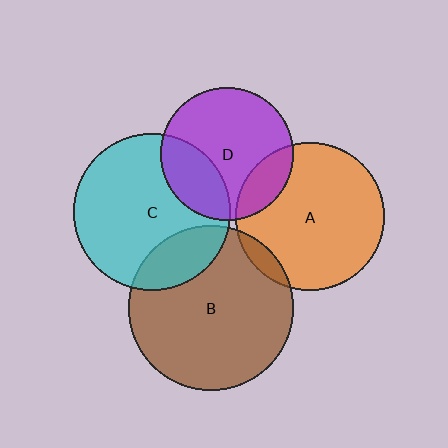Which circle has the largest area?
Circle B (brown).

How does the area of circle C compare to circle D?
Approximately 1.4 times.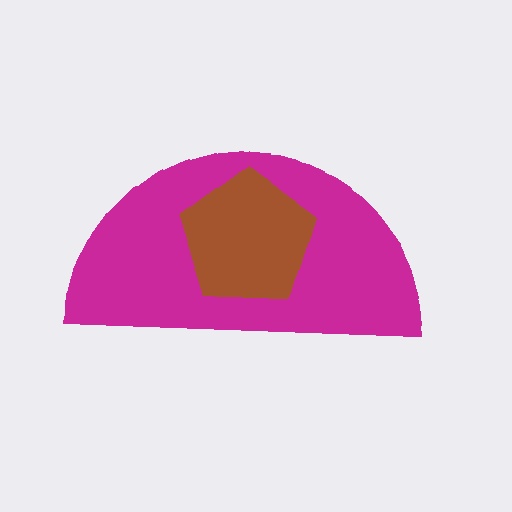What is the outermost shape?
The magenta semicircle.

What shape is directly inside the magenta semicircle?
The brown pentagon.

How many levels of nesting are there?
2.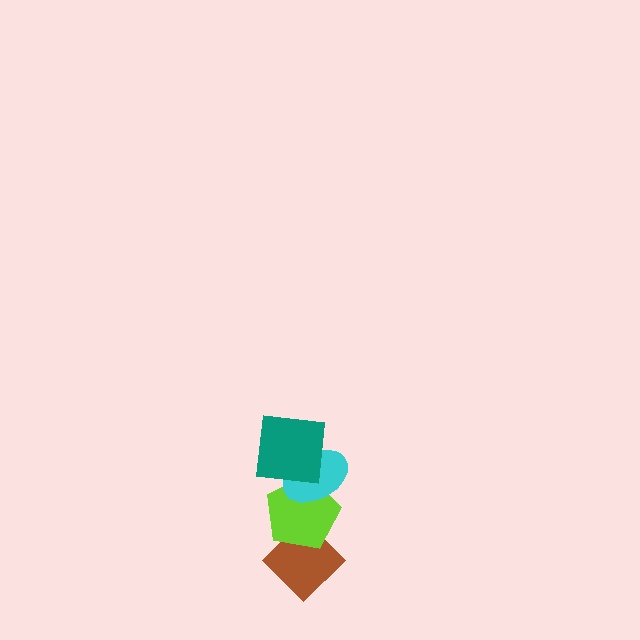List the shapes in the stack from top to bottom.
From top to bottom: the teal square, the cyan ellipse, the lime pentagon, the brown diamond.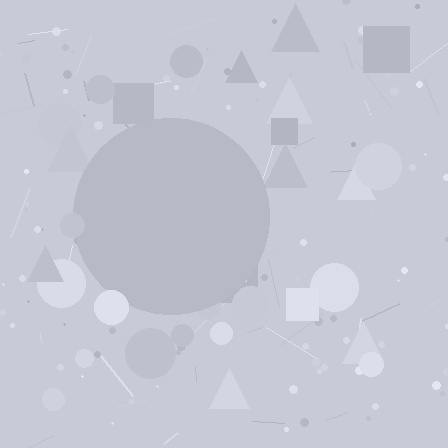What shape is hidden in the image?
A circle is hidden in the image.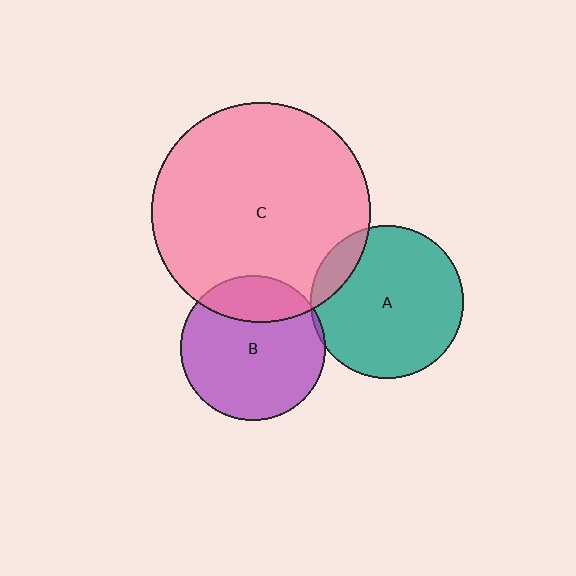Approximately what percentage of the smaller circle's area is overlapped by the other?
Approximately 5%.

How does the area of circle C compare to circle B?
Approximately 2.3 times.